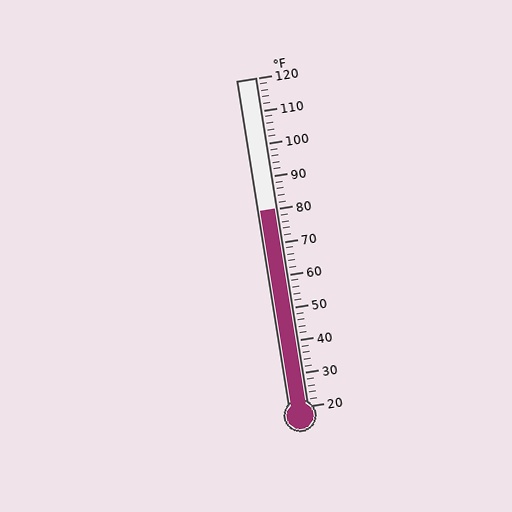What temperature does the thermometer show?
The thermometer shows approximately 80°F.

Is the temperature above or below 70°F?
The temperature is above 70°F.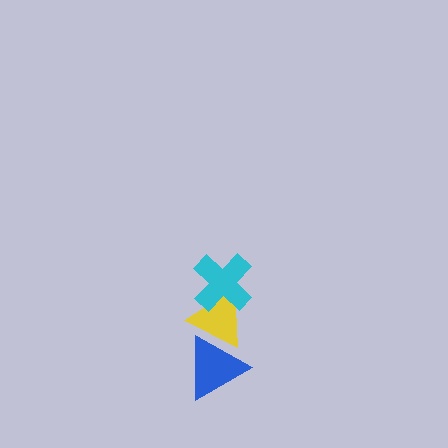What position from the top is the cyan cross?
The cyan cross is 1st from the top.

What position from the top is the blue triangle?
The blue triangle is 3rd from the top.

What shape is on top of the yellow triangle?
The cyan cross is on top of the yellow triangle.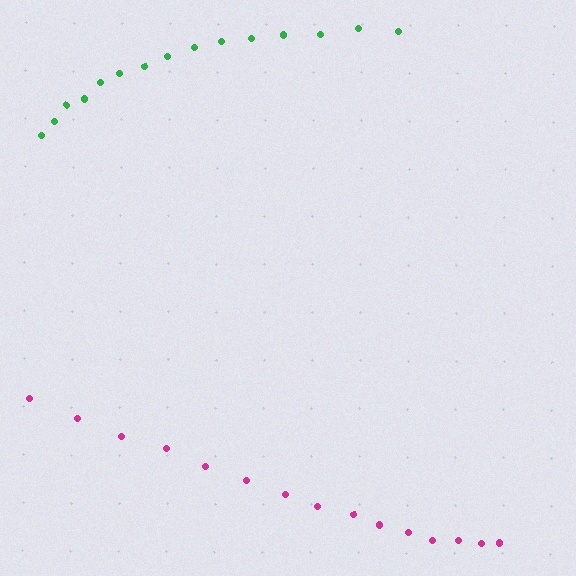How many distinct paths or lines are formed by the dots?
There are 2 distinct paths.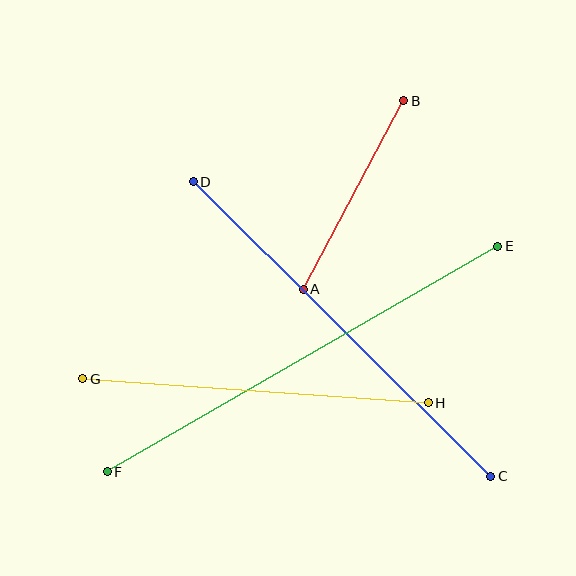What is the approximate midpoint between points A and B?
The midpoint is at approximately (353, 195) pixels.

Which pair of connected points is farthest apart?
Points E and F are farthest apart.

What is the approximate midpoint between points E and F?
The midpoint is at approximately (302, 359) pixels.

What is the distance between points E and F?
The distance is approximately 451 pixels.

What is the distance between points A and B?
The distance is approximately 214 pixels.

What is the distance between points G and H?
The distance is approximately 346 pixels.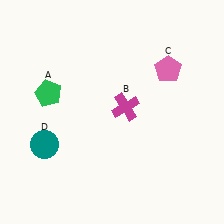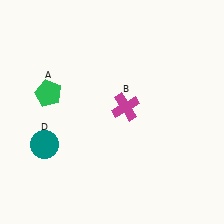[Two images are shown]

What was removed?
The pink pentagon (C) was removed in Image 2.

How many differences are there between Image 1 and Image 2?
There is 1 difference between the two images.